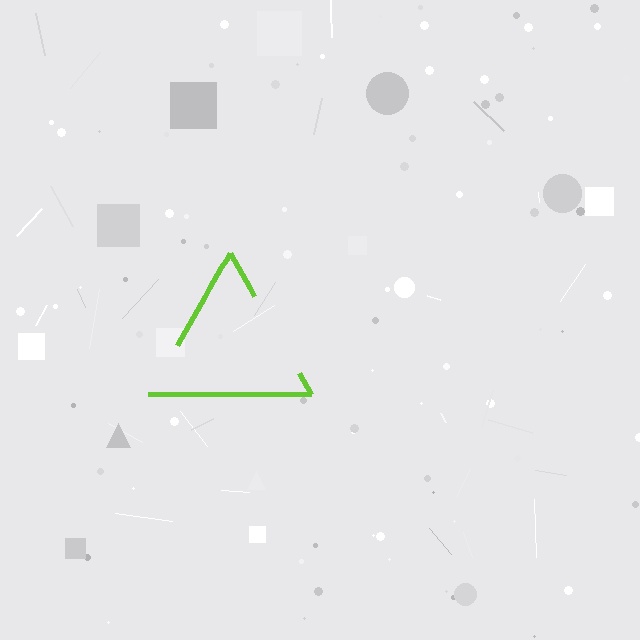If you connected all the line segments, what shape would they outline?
They would outline a triangle.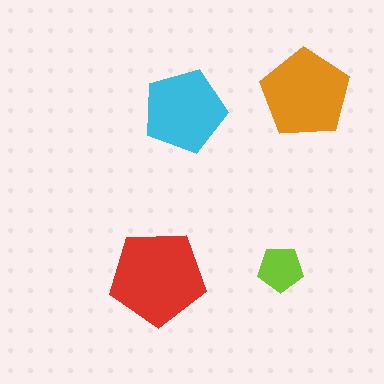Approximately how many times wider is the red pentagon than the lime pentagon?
About 2 times wider.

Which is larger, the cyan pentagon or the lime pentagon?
The cyan one.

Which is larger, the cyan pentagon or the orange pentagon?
The orange one.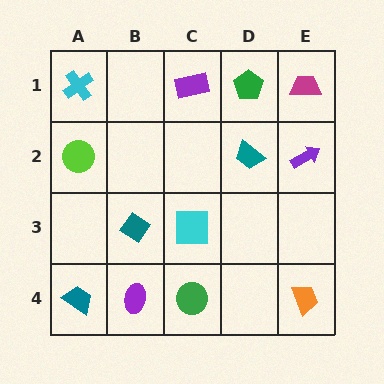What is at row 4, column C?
A green circle.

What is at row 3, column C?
A cyan square.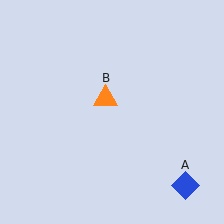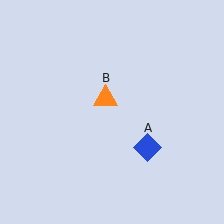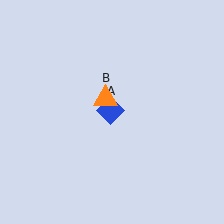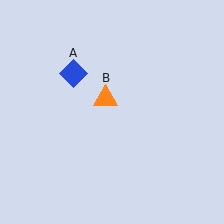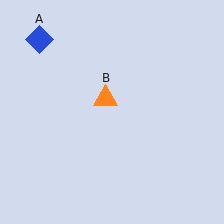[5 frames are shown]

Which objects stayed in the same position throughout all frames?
Orange triangle (object B) remained stationary.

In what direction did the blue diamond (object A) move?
The blue diamond (object A) moved up and to the left.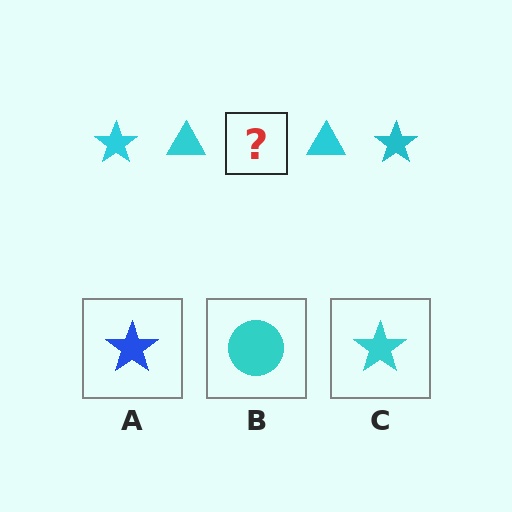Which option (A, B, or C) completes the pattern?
C.